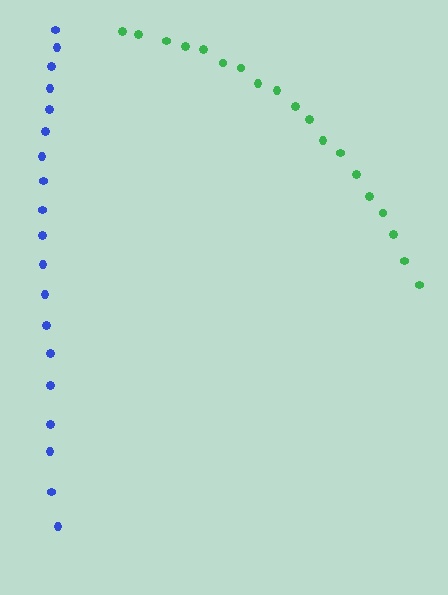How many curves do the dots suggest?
There are 2 distinct paths.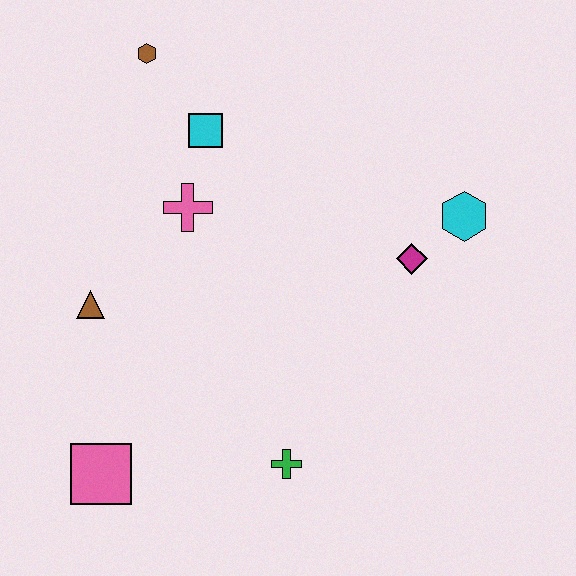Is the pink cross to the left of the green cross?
Yes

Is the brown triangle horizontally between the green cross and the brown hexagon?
No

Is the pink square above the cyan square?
No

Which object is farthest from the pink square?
The cyan hexagon is farthest from the pink square.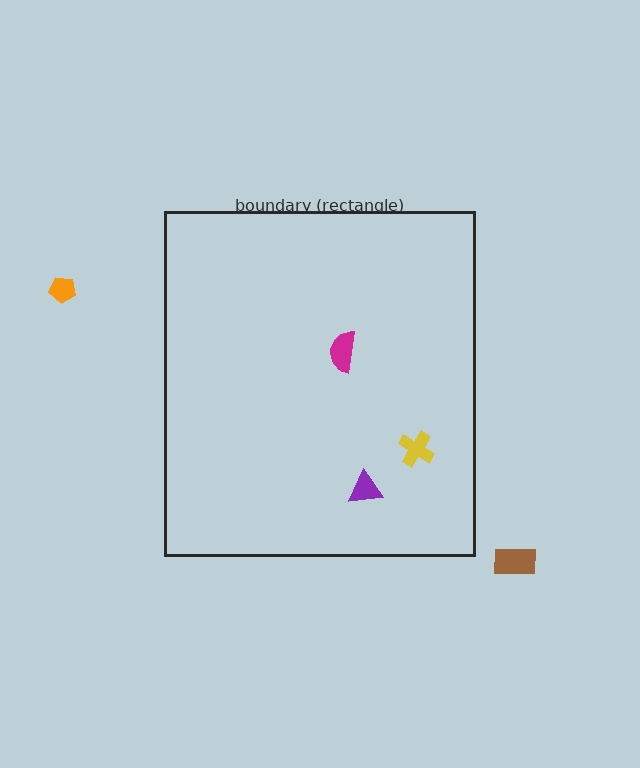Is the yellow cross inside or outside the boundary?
Inside.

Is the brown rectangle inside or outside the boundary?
Outside.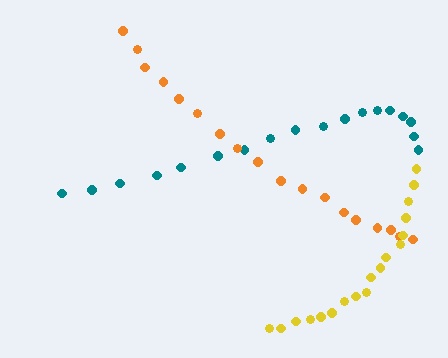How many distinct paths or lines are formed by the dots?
There are 3 distinct paths.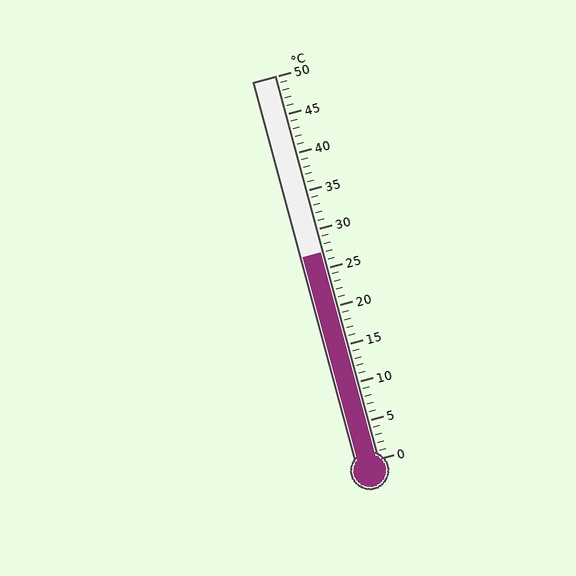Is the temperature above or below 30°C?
The temperature is below 30°C.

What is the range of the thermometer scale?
The thermometer scale ranges from 0°C to 50°C.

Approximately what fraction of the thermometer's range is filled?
The thermometer is filled to approximately 55% of its range.